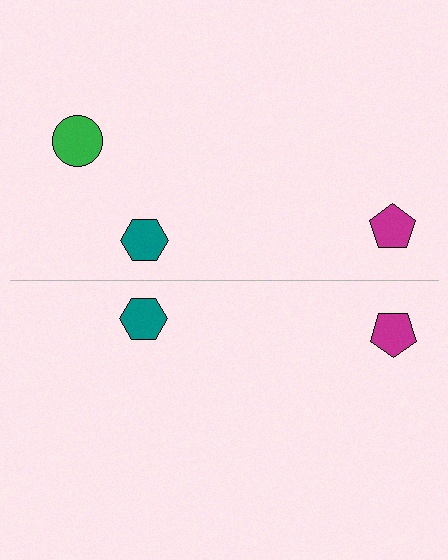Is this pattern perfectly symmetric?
No, the pattern is not perfectly symmetric. A green circle is missing from the bottom side.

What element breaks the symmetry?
A green circle is missing from the bottom side.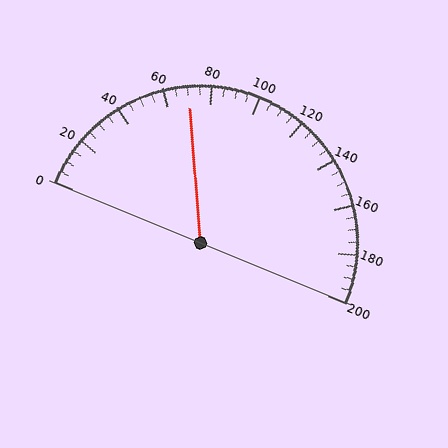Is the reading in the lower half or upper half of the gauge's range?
The reading is in the lower half of the range (0 to 200).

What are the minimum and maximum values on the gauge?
The gauge ranges from 0 to 200.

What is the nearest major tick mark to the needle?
The nearest major tick mark is 80.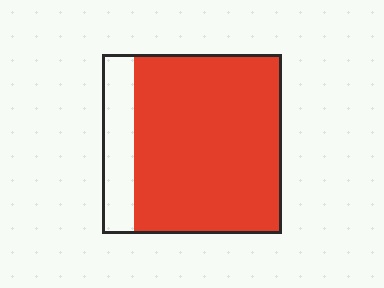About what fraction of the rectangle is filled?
About five sixths (5/6).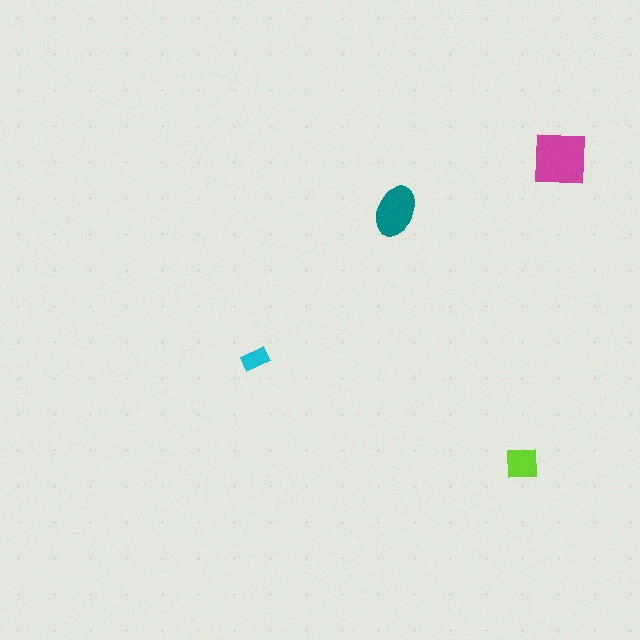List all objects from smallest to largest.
The cyan rectangle, the lime square, the teal ellipse, the magenta square.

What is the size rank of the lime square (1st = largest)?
3rd.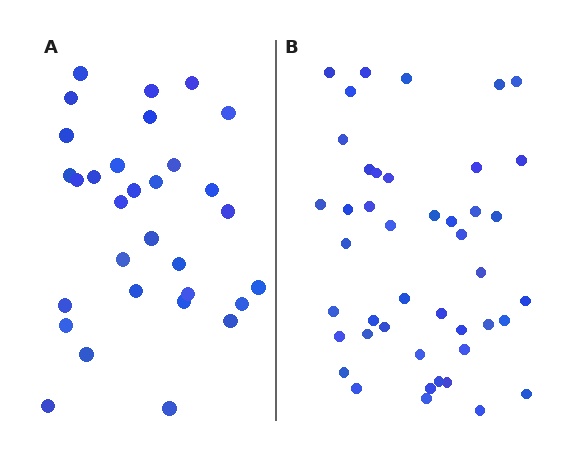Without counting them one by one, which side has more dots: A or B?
Region B (the right region) has more dots.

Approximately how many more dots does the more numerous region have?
Region B has approximately 15 more dots than region A.